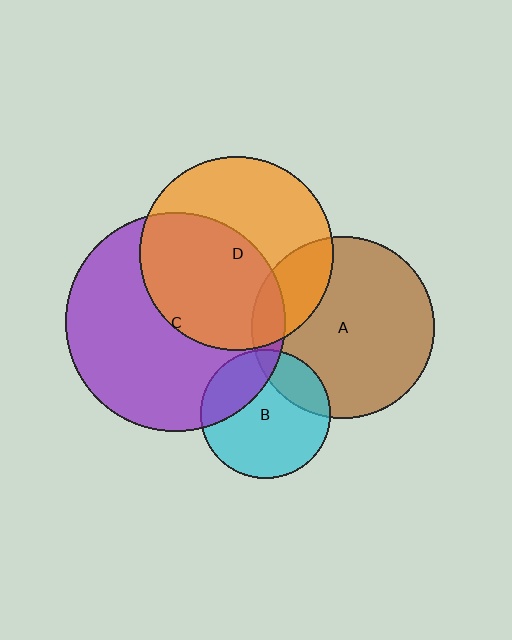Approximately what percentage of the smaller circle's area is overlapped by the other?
Approximately 50%.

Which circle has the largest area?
Circle C (purple).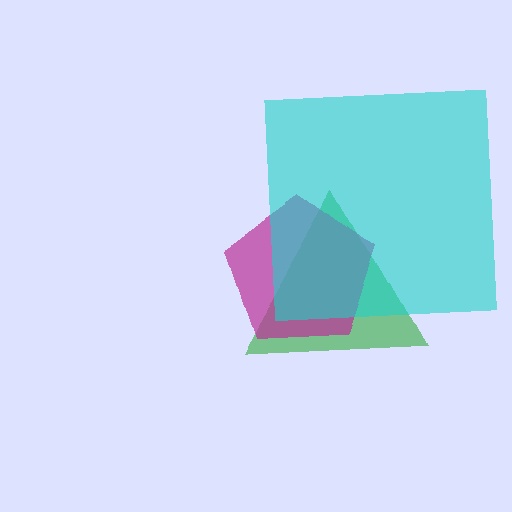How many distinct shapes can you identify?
There are 3 distinct shapes: a green triangle, a magenta pentagon, a cyan square.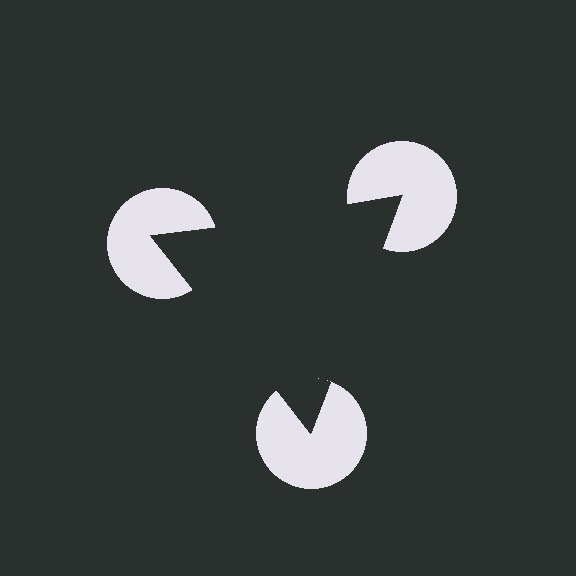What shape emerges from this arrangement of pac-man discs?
An illusory triangle — its edges are inferred from the aligned wedge cuts in the pac-man discs, not physically drawn.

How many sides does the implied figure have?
3 sides.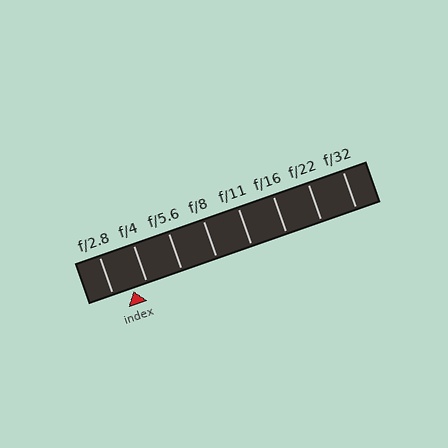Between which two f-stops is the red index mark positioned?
The index mark is between f/2.8 and f/4.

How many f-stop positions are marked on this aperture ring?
There are 8 f-stop positions marked.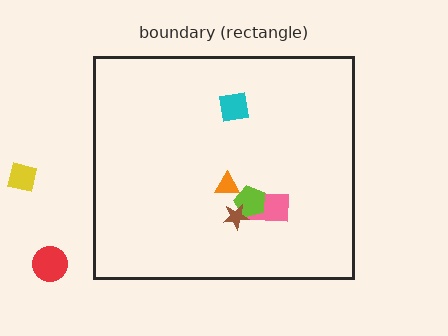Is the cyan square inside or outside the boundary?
Inside.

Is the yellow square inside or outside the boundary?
Outside.